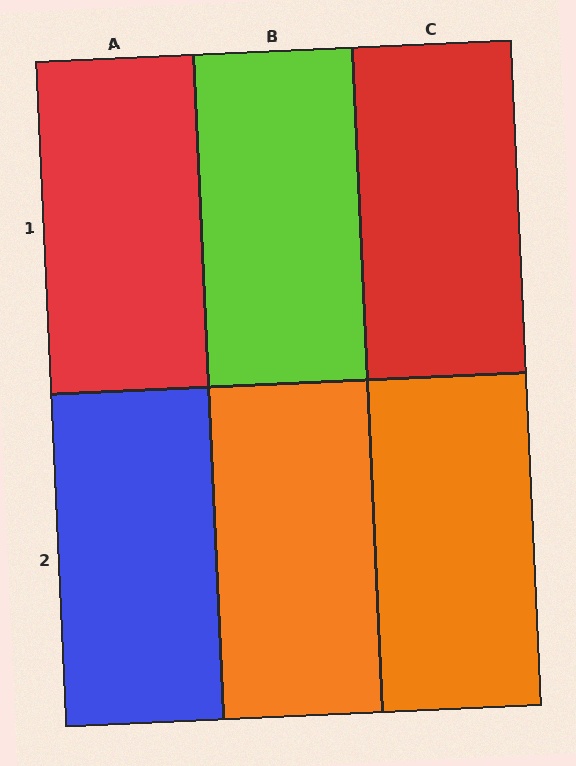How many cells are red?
2 cells are red.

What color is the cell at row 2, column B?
Orange.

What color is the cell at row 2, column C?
Orange.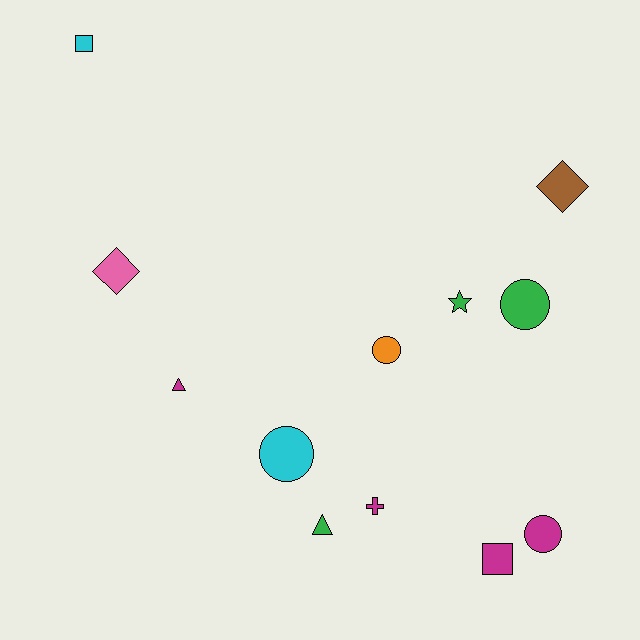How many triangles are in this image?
There are 2 triangles.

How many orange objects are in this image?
There is 1 orange object.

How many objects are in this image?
There are 12 objects.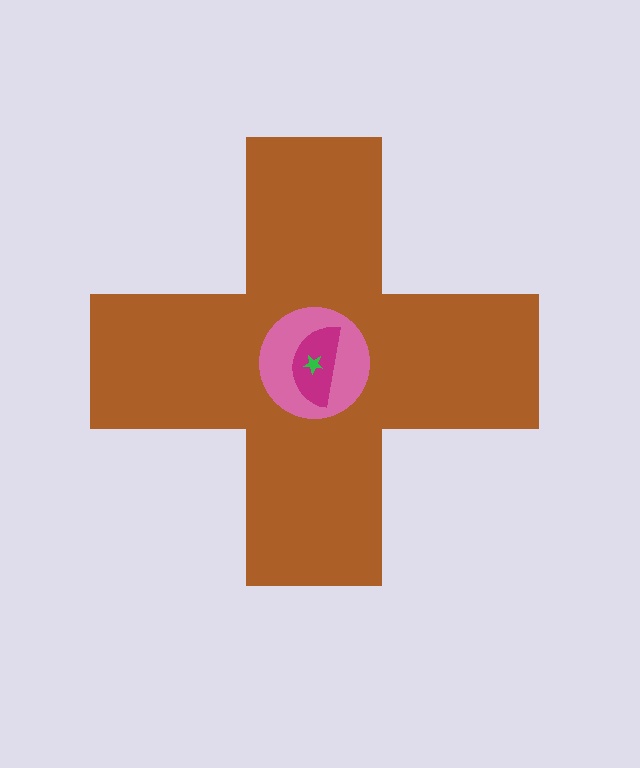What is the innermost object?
The green star.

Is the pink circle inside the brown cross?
Yes.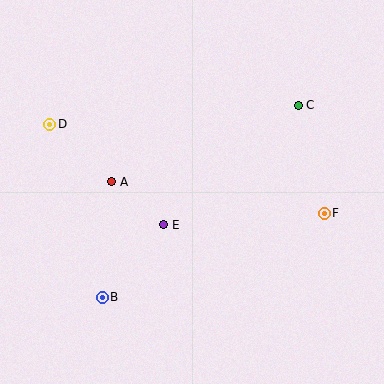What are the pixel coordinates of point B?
Point B is at (102, 297).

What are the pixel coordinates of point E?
Point E is at (164, 225).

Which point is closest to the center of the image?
Point E at (164, 225) is closest to the center.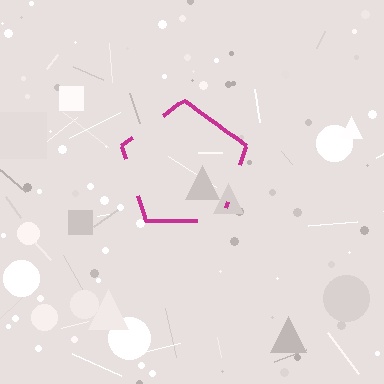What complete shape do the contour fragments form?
The contour fragments form a pentagon.